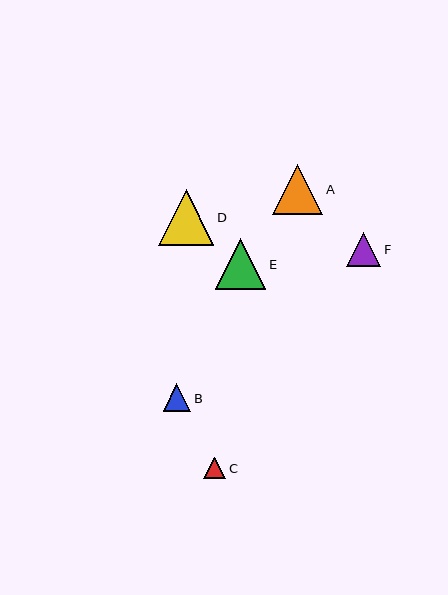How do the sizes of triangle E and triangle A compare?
Triangle E and triangle A are approximately the same size.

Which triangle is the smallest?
Triangle C is the smallest with a size of approximately 22 pixels.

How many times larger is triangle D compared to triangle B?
Triangle D is approximately 2.0 times the size of triangle B.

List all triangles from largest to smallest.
From largest to smallest: D, E, A, F, B, C.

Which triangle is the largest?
Triangle D is the largest with a size of approximately 55 pixels.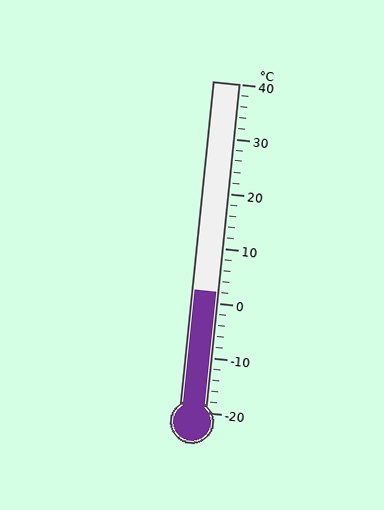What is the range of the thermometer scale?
The thermometer scale ranges from -20°C to 40°C.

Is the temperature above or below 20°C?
The temperature is below 20°C.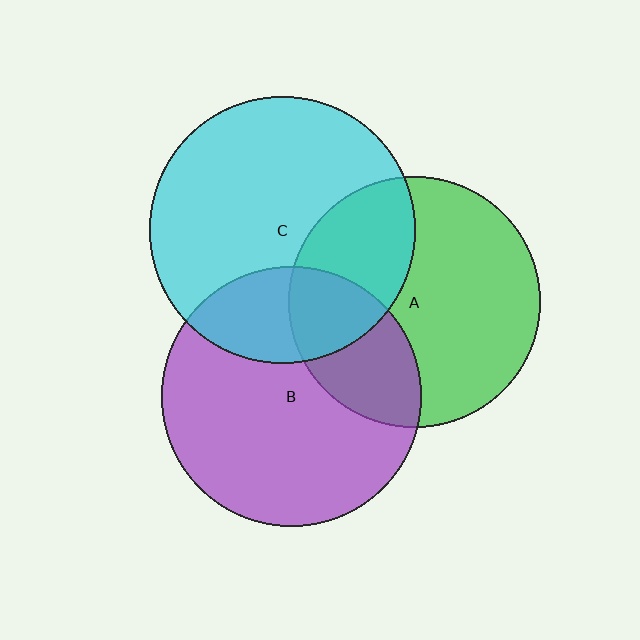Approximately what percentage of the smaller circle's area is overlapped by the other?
Approximately 30%.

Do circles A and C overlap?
Yes.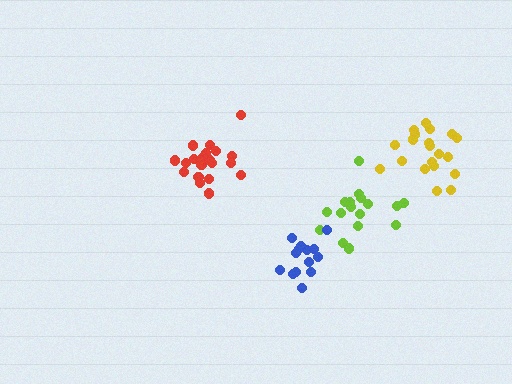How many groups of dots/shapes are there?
There are 4 groups.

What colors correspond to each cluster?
The clusters are colored: red, lime, yellow, blue.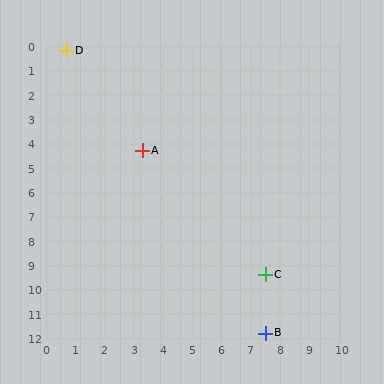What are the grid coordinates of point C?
Point C is at approximately (7.5, 9.4).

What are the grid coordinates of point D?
Point D is at approximately (0.7, 0.2).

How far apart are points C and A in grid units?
Points C and A are about 6.6 grid units apart.